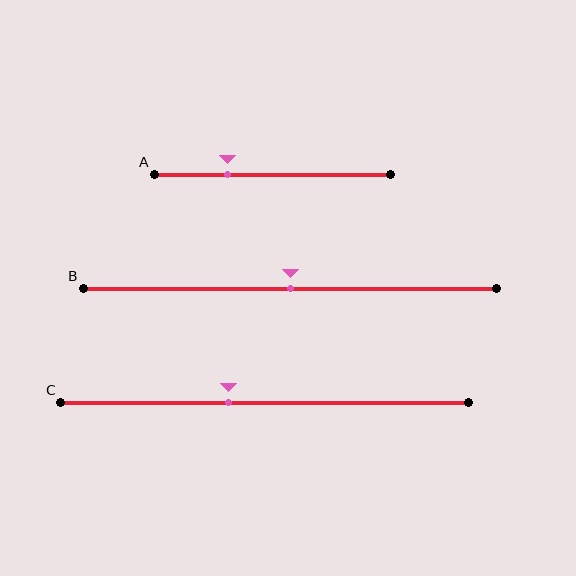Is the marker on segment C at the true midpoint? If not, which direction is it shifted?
No, the marker on segment C is shifted to the left by about 9% of the segment length.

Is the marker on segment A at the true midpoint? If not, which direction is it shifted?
No, the marker on segment A is shifted to the left by about 19% of the segment length.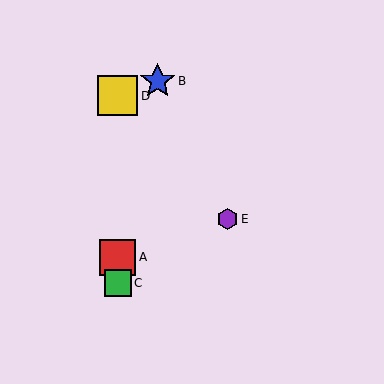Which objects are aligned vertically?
Objects A, C, D are aligned vertically.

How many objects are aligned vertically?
3 objects (A, C, D) are aligned vertically.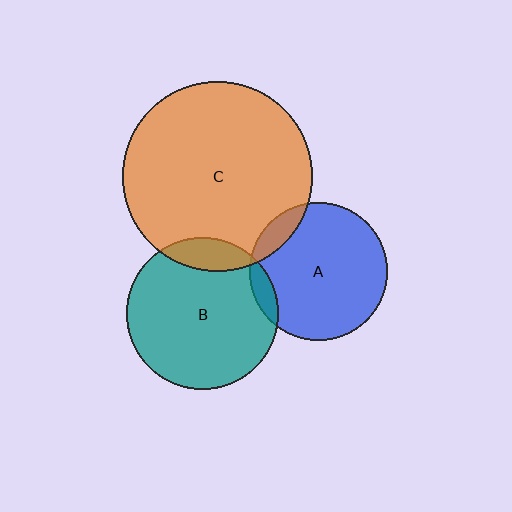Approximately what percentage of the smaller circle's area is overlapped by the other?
Approximately 10%.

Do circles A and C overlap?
Yes.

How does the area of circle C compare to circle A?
Approximately 1.9 times.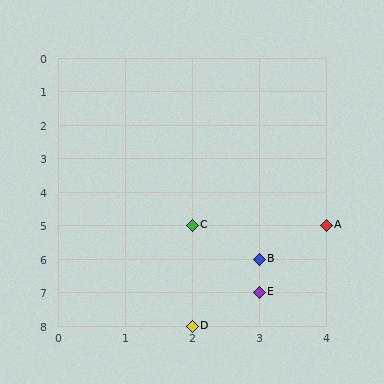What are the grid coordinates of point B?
Point B is at grid coordinates (3, 6).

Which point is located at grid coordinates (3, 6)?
Point B is at (3, 6).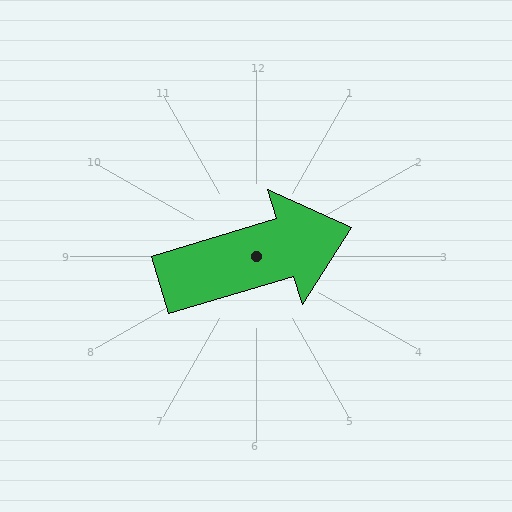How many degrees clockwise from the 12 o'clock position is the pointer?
Approximately 73 degrees.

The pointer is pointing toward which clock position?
Roughly 2 o'clock.